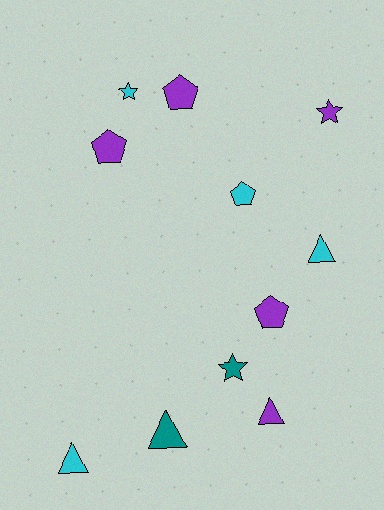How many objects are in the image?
There are 11 objects.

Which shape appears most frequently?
Triangle, with 4 objects.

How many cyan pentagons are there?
There is 1 cyan pentagon.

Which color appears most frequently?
Purple, with 5 objects.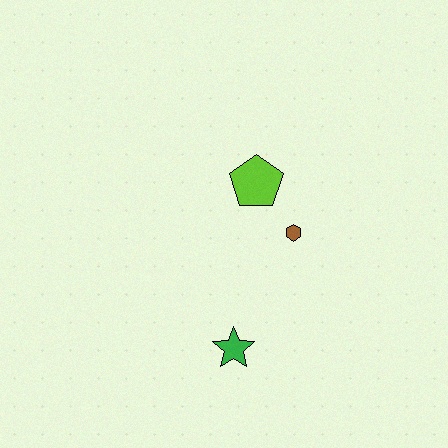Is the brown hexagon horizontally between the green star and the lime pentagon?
No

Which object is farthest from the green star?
The lime pentagon is farthest from the green star.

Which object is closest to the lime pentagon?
The brown hexagon is closest to the lime pentagon.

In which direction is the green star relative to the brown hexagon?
The green star is below the brown hexagon.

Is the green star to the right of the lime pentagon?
No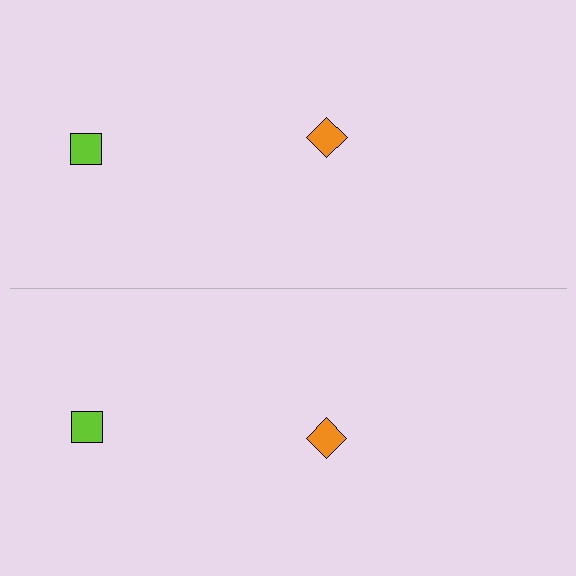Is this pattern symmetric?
Yes, this pattern has bilateral (reflection) symmetry.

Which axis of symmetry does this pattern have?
The pattern has a horizontal axis of symmetry running through the center of the image.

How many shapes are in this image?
There are 4 shapes in this image.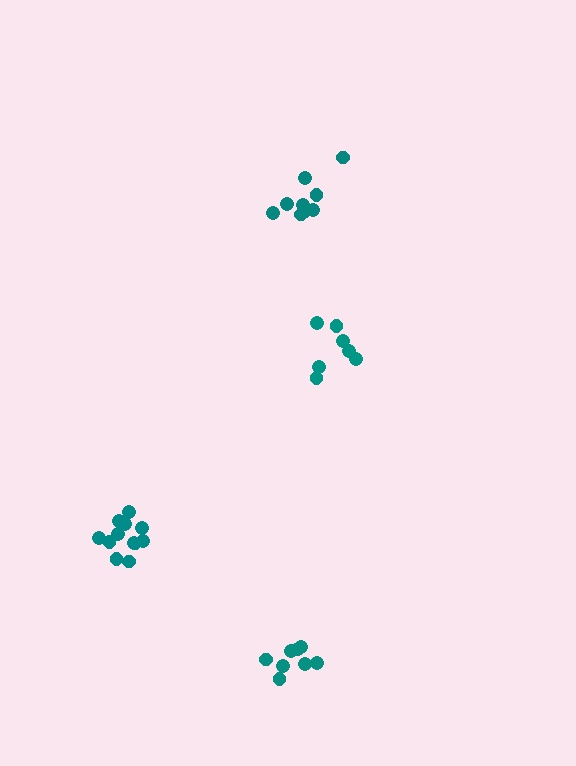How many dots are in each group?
Group 1: 8 dots, Group 2: 9 dots, Group 3: 7 dots, Group 4: 12 dots (36 total).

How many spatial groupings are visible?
There are 4 spatial groupings.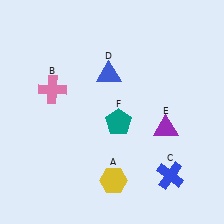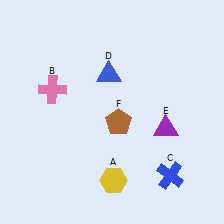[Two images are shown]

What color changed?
The pentagon (F) changed from teal in Image 1 to brown in Image 2.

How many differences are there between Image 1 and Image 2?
There is 1 difference between the two images.